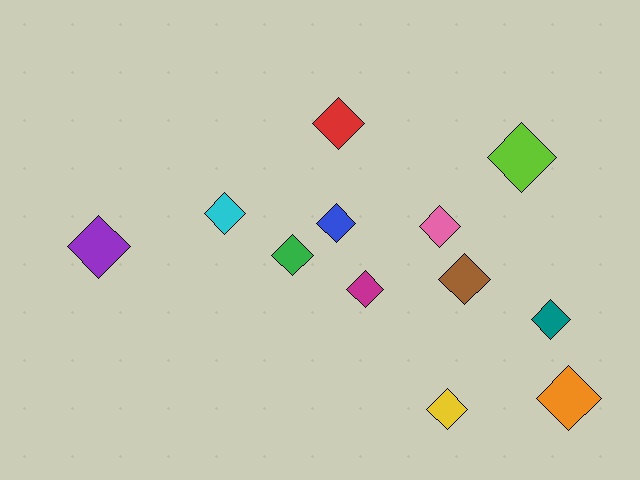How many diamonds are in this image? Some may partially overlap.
There are 12 diamonds.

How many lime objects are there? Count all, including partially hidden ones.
There is 1 lime object.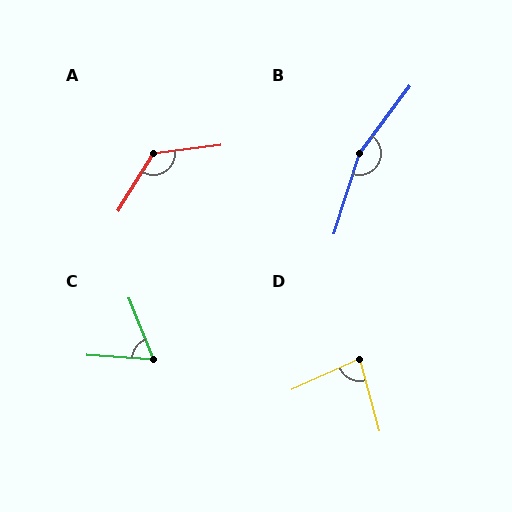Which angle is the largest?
B, at approximately 161 degrees.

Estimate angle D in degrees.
Approximately 81 degrees.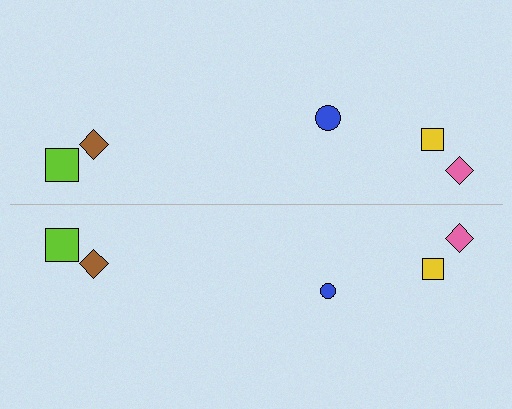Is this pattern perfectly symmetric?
No, the pattern is not perfectly symmetric. The blue circle on the bottom side has a different size than its mirror counterpart.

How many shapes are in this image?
There are 10 shapes in this image.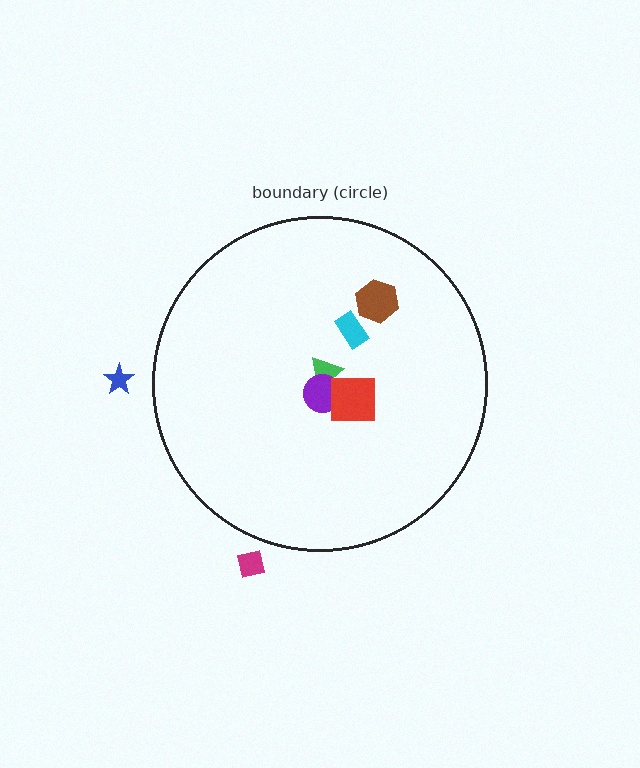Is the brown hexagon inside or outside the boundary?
Inside.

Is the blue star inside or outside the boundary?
Outside.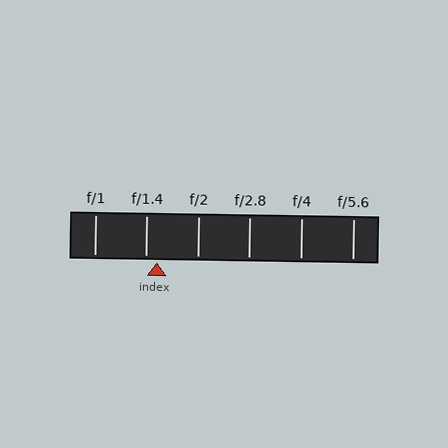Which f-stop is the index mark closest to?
The index mark is closest to f/1.4.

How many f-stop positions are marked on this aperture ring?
There are 6 f-stop positions marked.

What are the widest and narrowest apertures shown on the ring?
The widest aperture shown is f/1 and the narrowest is f/5.6.